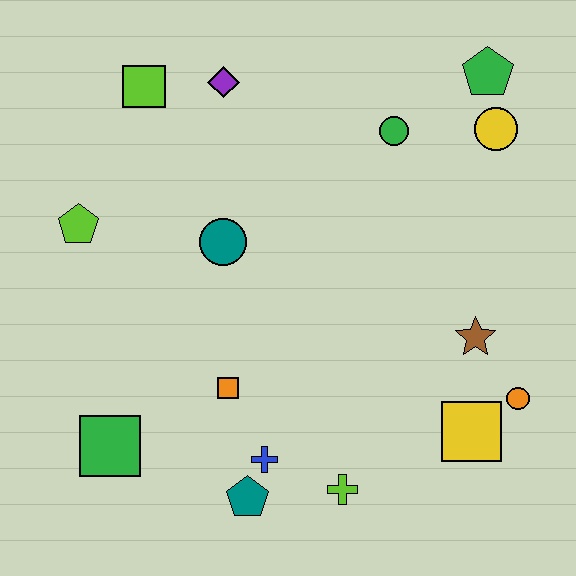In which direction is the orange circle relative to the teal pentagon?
The orange circle is to the right of the teal pentagon.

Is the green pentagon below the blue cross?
No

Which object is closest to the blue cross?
The teal pentagon is closest to the blue cross.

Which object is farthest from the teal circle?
The orange circle is farthest from the teal circle.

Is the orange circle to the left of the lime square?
No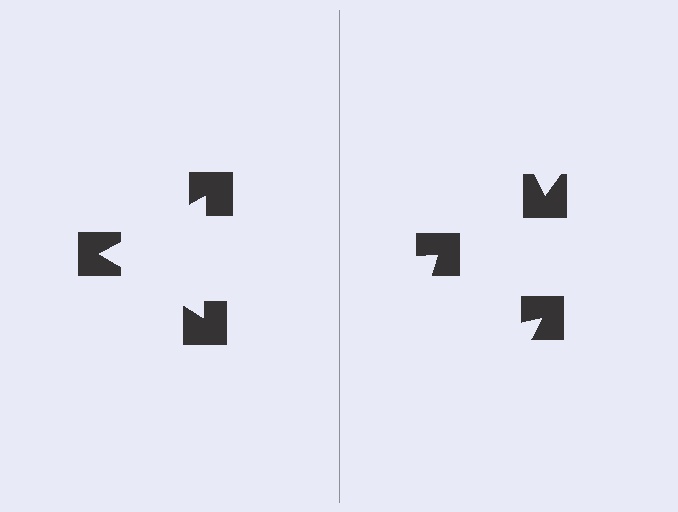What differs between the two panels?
The notched squares are positioned identically on both sides; only the wedge orientations differ. On the left they align to a triangle; on the right they are misaligned.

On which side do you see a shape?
An illusory triangle appears on the left side. On the right side the wedge cuts are rotated, so no coherent shape forms.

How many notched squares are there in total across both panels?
6 — 3 on each side.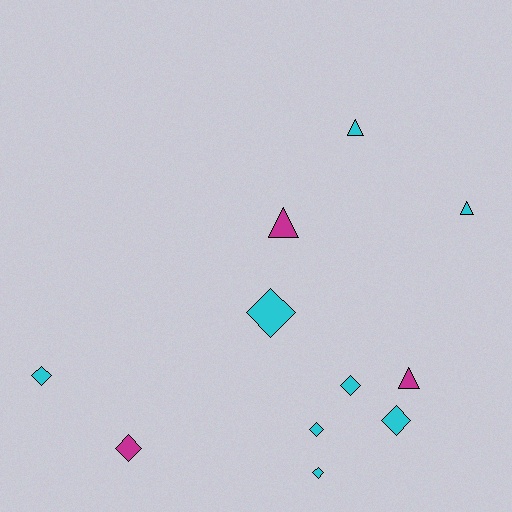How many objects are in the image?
There are 11 objects.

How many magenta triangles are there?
There are 2 magenta triangles.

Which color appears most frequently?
Cyan, with 8 objects.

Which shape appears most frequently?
Diamond, with 7 objects.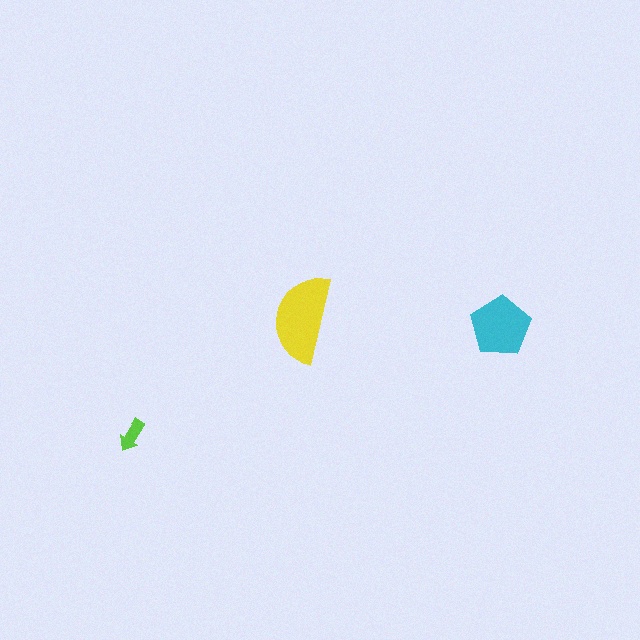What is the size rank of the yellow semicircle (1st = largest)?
1st.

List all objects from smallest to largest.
The lime arrow, the cyan pentagon, the yellow semicircle.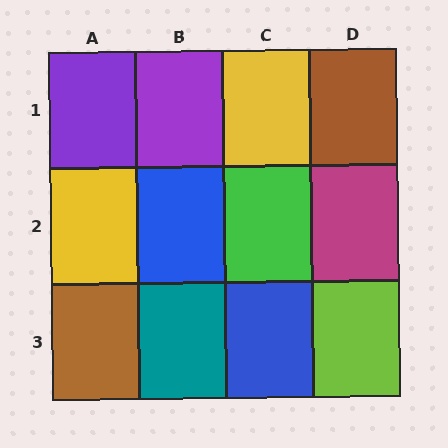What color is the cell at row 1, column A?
Purple.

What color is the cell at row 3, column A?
Brown.